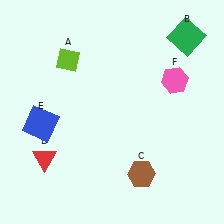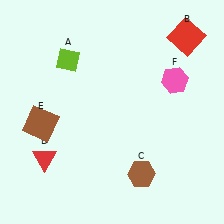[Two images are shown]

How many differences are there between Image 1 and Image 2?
There are 2 differences between the two images.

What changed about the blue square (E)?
In Image 1, E is blue. In Image 2, it changed to brown.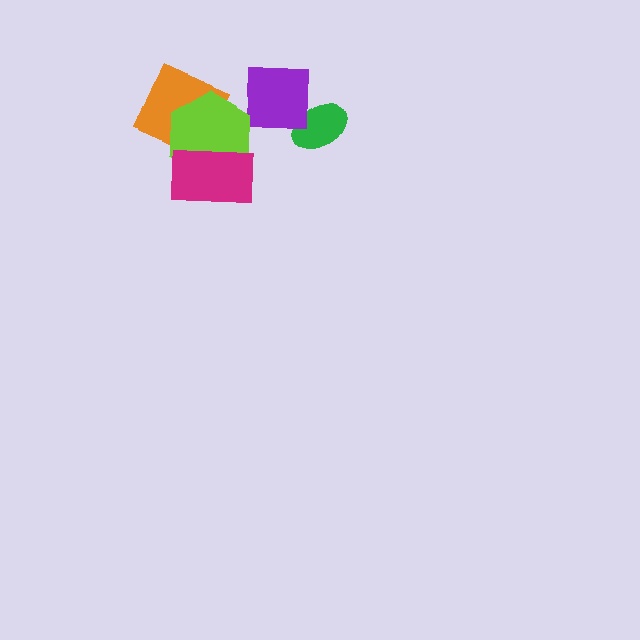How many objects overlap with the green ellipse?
1 object overlaps with the green ellipse.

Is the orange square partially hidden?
Yes, it is partially covered by another shape.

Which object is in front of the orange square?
The lime hexagon is in front of the orange square.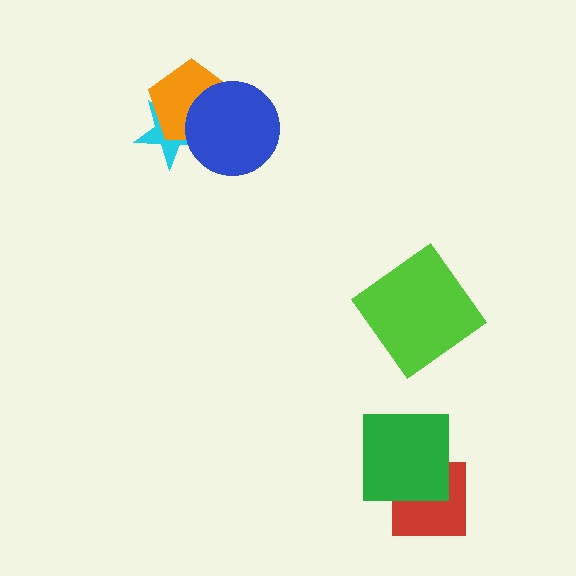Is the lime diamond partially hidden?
No, no other shape covers it.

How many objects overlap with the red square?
1 object overlaps with the red square.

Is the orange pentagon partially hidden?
Yes, it is partially covered by another shape.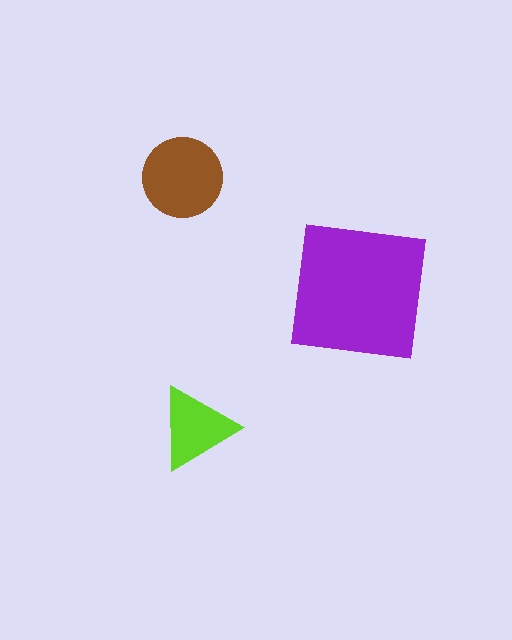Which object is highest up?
The brown circle is topmost.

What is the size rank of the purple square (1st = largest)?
1st.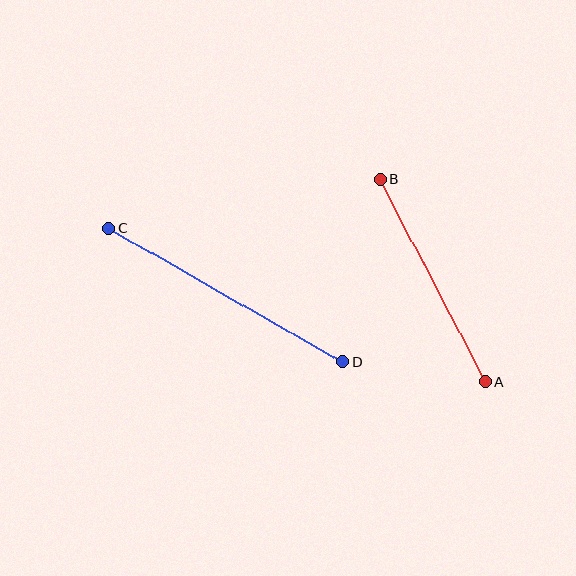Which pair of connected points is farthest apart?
Points C and D are farthest apart.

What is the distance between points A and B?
The distance is approximately 228 pixels.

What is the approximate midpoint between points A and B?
The midpoint is at approximately (433, 280) pixels.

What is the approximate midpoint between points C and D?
The midpoint is at approximately (226, 295) pixels.